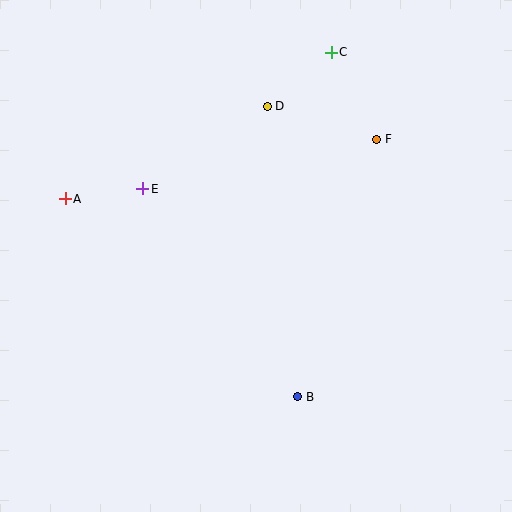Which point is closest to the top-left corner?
Point A is closest to the top-left corner.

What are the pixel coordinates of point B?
Point B is at (298, 397).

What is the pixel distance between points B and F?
The distance between B and F is 270 pixels.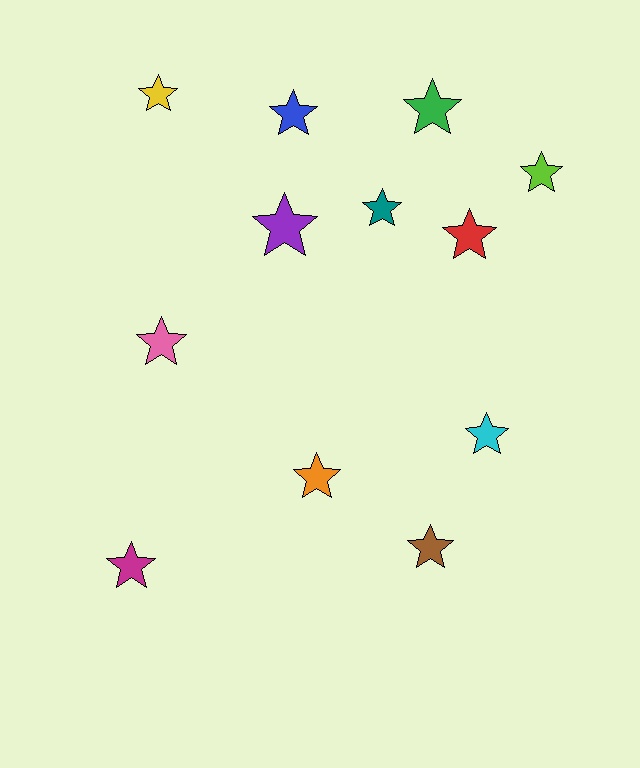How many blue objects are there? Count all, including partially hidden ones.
There is 1 blue object.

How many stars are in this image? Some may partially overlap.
There are 12 stars.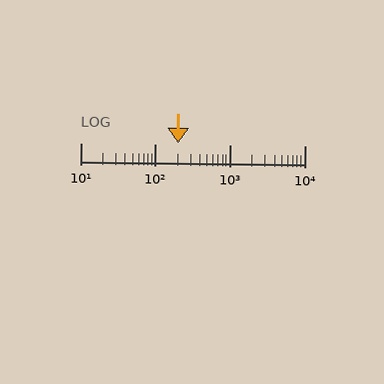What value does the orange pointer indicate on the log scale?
The pointer indicates approximately 200.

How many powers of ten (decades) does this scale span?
The scale spans 3 decades, from 10 to 10000.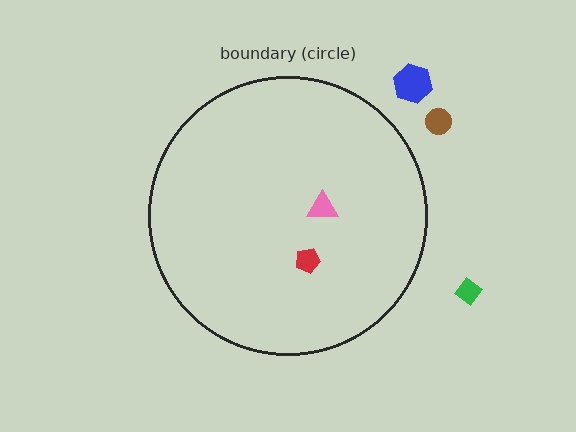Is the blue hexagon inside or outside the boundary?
Outside.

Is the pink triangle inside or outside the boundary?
Inside.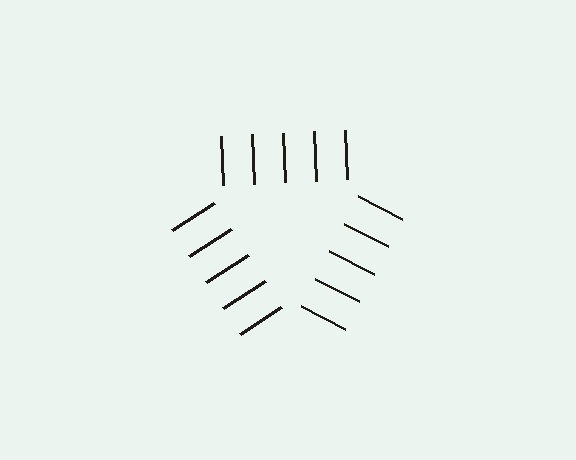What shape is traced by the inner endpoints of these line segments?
An illusory triangle — the line segments terminate on its edges but no continuous stroke is drawn.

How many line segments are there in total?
15 — 5 along each of the 3 edges.